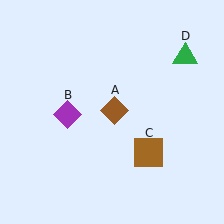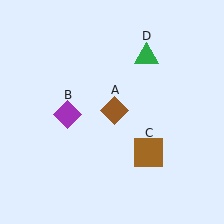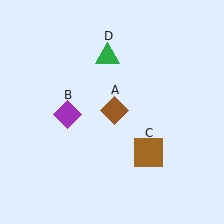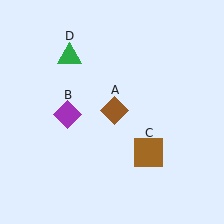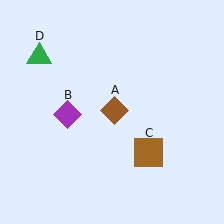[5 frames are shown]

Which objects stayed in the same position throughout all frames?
Brown diamond (object A) and purple diamond (object B) and brown square (object C) remained stationary.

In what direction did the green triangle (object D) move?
The green triangle (object D) moved left.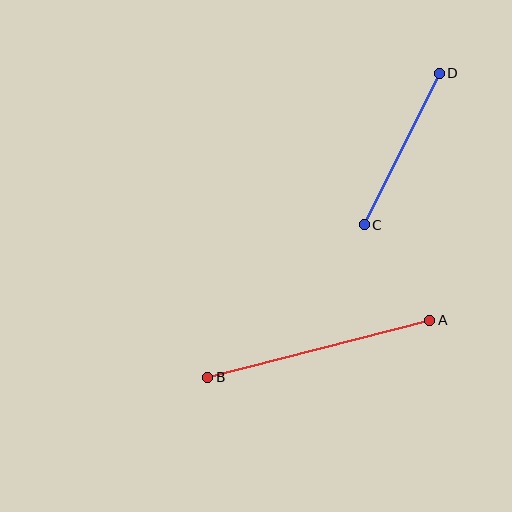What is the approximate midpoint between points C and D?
The midpoint is at approximately (402, 149) pixels.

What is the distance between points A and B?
The distance is approximately 229 pixels.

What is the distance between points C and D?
The distance is approximately 169 pixels.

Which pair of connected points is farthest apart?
Points A and B are farthest apart.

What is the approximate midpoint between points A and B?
The midpoint is at approximately (319, 349) pixels.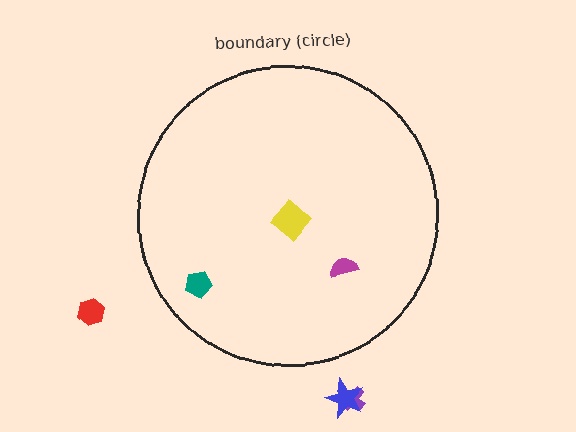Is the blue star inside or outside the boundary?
Outside.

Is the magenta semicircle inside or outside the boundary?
Inside.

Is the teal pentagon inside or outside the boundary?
Inside.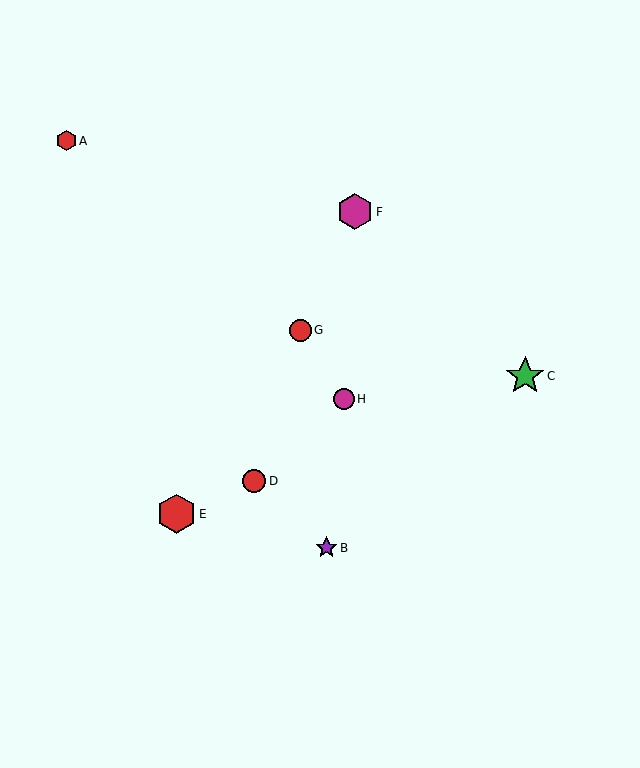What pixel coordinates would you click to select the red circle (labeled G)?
Click at (300, 330) to select the red circle G.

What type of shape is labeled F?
Shape F is a magenta hexagon.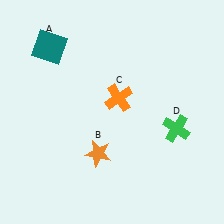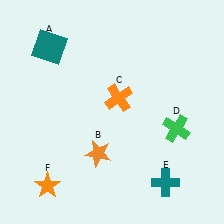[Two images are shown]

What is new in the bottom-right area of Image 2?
A teal cross (E) was added in the bottom-right area of Image 2.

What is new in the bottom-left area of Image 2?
An orange star (F) was added in the bottom-left area of Image 2.